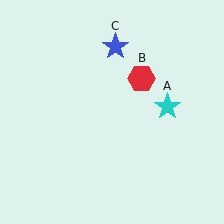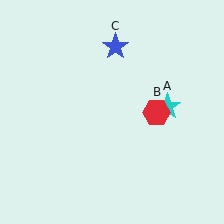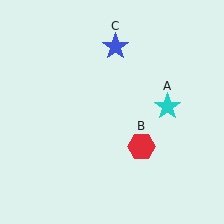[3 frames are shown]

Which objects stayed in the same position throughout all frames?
Cyan star (object A) and blue star (object C) remained stationary.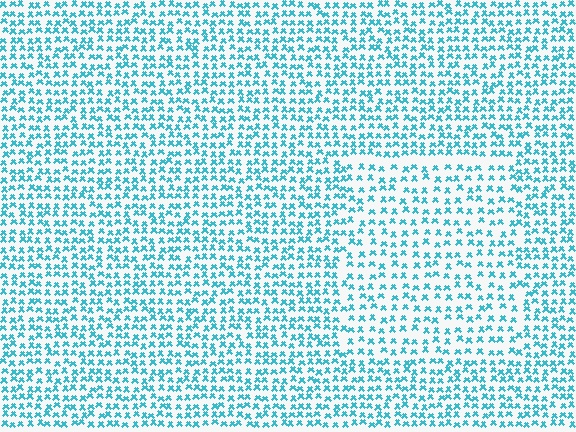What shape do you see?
I see a rectangle.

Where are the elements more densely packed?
The elements are more densely packed outside the rectangle boundary.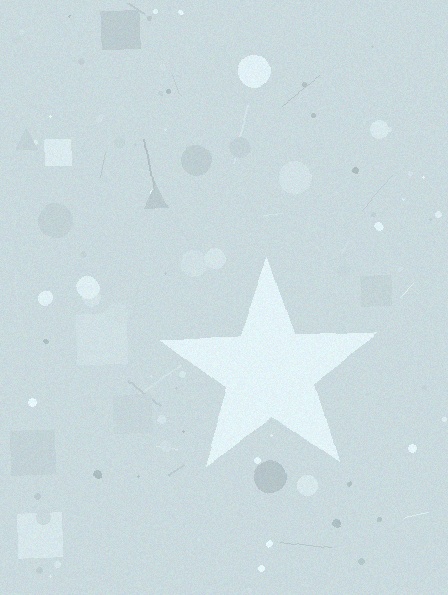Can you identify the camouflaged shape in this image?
The camouflaged shape is a star.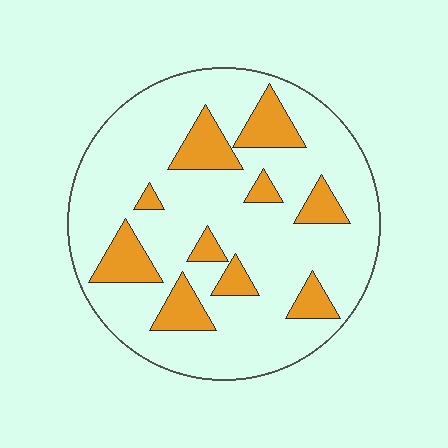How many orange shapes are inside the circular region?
10.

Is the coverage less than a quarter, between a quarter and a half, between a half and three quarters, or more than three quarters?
Less than a quarter.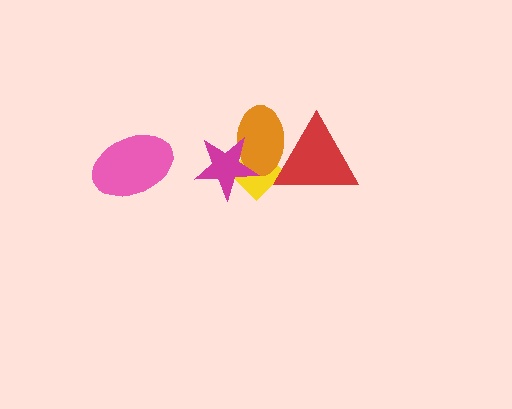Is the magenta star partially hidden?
No, no other shape covers it.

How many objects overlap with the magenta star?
2 objects overlap with the magenta star.